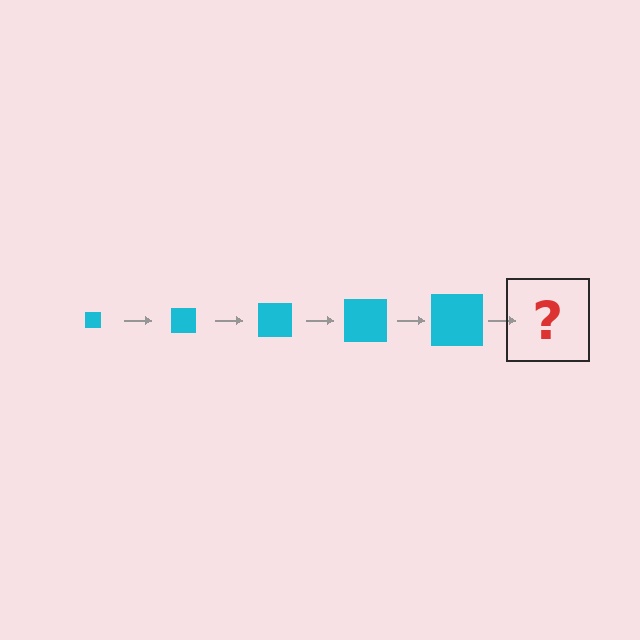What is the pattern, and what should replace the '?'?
The pattern is that the square gets progressively larger each step. The '?' should be a cyan square, larger than the previous one.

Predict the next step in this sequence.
The next step is a cyan square, larger than the previous one.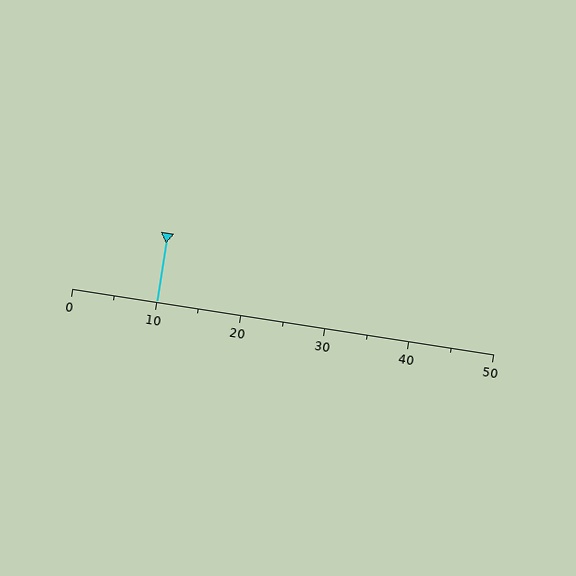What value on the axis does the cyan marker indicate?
The marker indicates approximately 10.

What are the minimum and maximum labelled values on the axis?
The axis runs from 0 to 50.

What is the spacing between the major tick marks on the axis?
The major ticks are spaced 10 apart.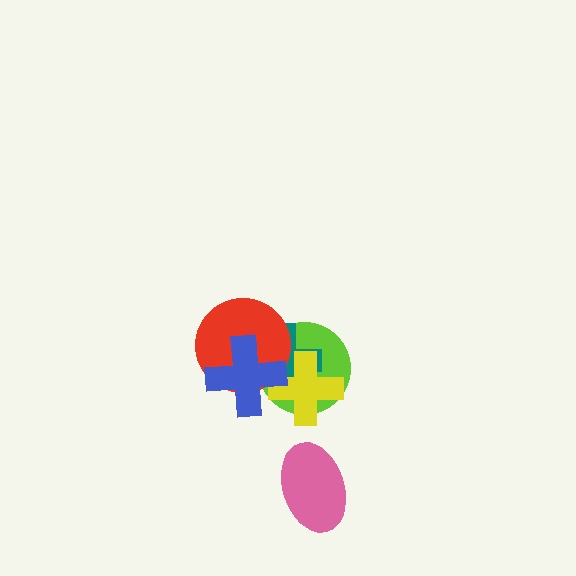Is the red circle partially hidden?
Yes, it is partially covered by another shape.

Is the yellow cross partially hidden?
Yes, it is partially covered by another shape.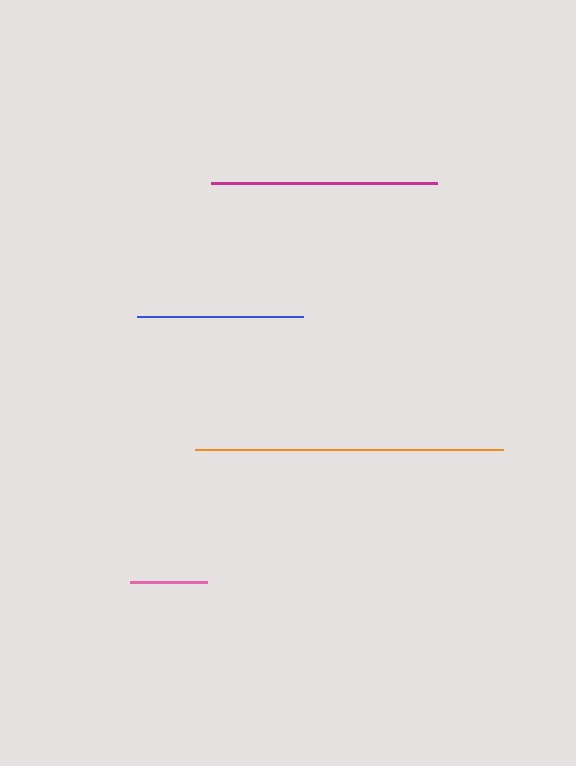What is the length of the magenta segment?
The magenta segment is approximately 226 pixels long.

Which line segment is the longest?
The orange line is the longest at approximately 308 pixels.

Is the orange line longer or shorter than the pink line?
The orange line is longer than the pink line.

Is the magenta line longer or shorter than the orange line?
The orange line is longer than the magenta line.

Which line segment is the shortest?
The pink line is the shortest at approximately 77 pixels.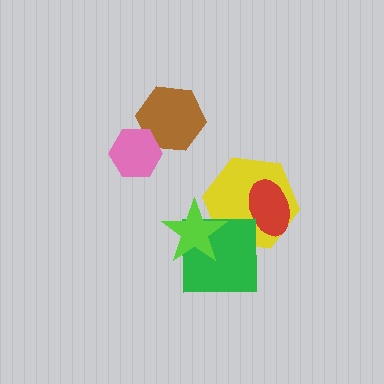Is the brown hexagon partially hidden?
Yes, it is partially covered by another shape.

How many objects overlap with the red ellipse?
1 object overlaps with the red ellipse.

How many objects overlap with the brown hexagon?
1 object overlaps with the brown hexagon.